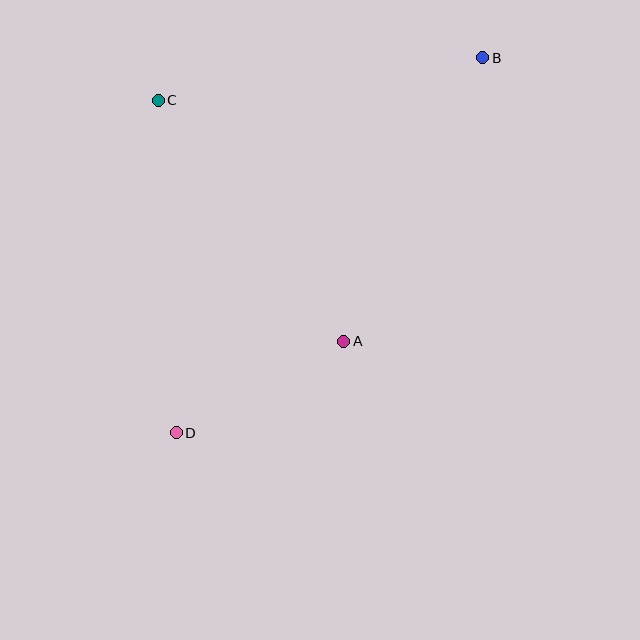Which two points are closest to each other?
Points A and D are closest to each other.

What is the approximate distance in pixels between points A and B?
The distance between A and B is approximately 315 pixels.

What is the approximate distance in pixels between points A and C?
The distance between A and C is approximately 304 pixels.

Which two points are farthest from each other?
Points B and D are farthest from each other.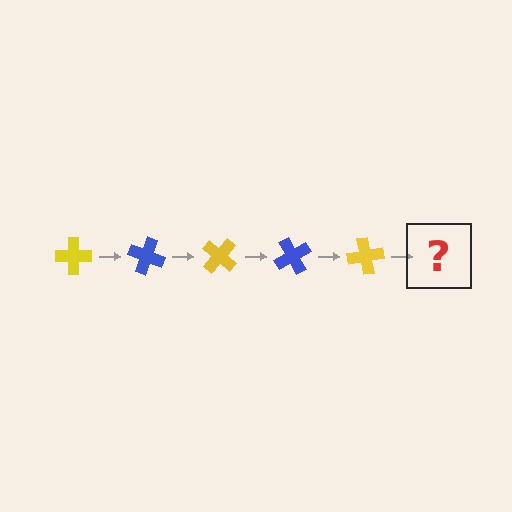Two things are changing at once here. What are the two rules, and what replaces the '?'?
The two rules are that it rotates 20 degrees each step and the color cycles through yellow and blue. The '?' should be a blue cross, rotated 100 degrees from the start.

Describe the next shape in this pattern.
It should be a blue cross, rotated 100 degrees from the start.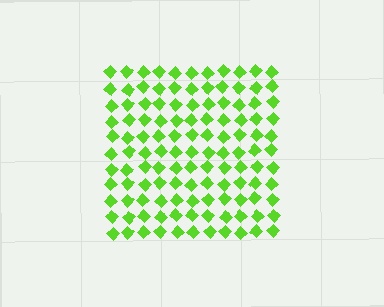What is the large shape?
The large shape is a square.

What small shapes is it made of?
It is made of small diamonds.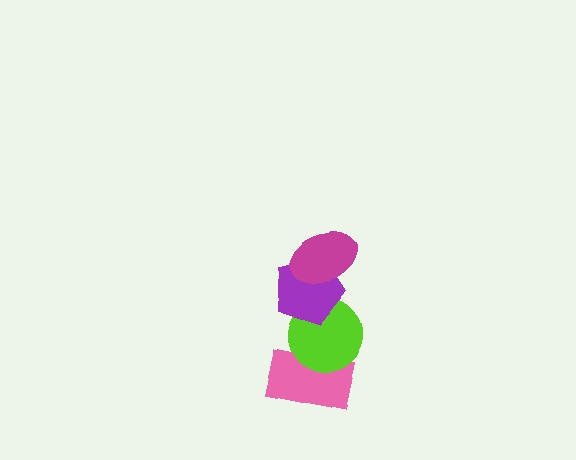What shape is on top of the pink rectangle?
The lime circle is on top of the pink rectangle.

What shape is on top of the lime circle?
The purple pentagon is on top of the lime circle.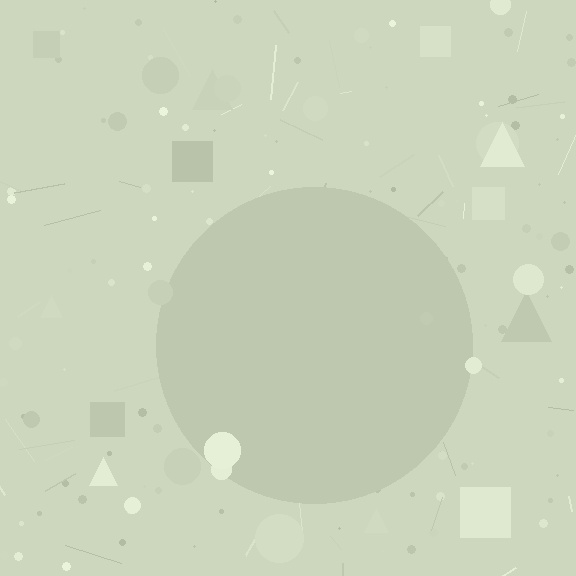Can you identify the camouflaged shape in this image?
The camouflaged shape is a circle.